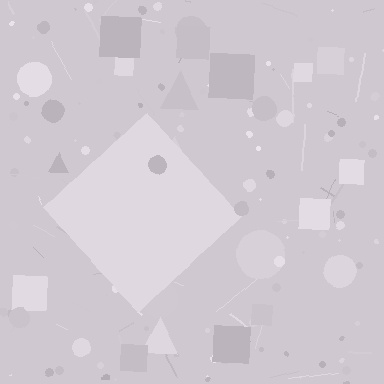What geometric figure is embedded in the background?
A diamond is embedded in the background.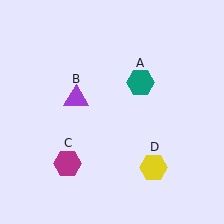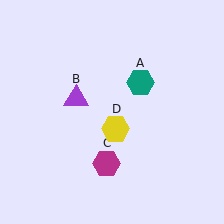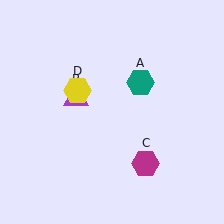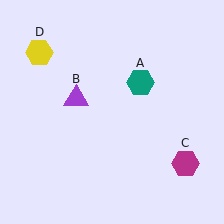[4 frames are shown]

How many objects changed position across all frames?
2 objects changed position: magenta hexagon (object C), yellow hexagon (object D).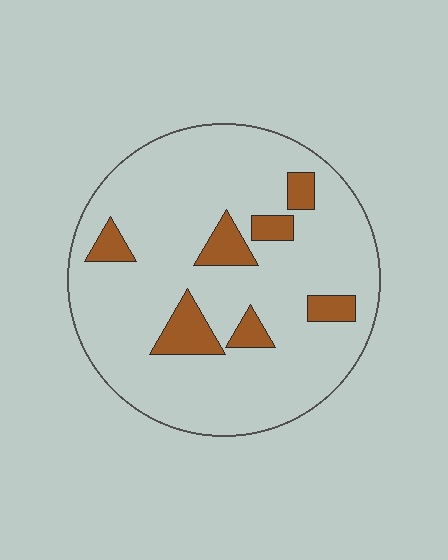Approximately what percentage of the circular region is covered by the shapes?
Approximately 15%.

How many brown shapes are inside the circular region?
7.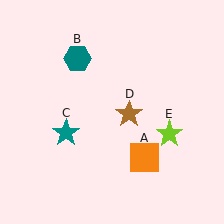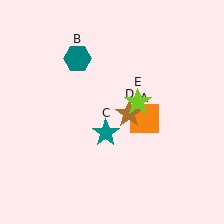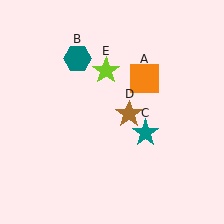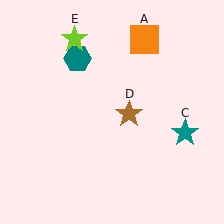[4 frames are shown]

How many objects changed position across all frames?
3 objects changed position: orange square (object A), teal star (object C), lime star (object E).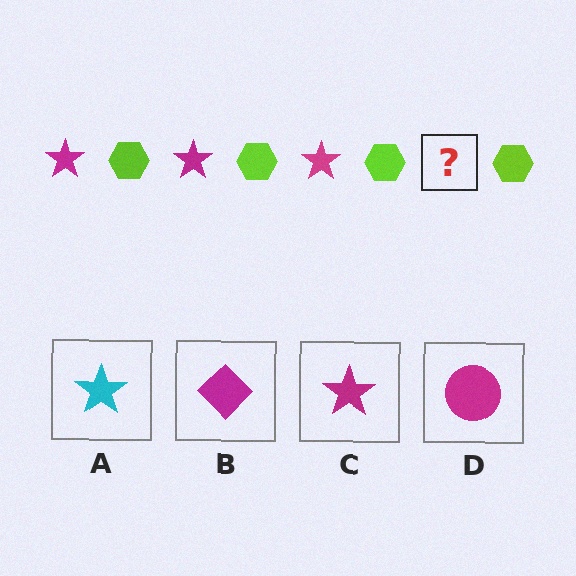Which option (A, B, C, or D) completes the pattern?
C.